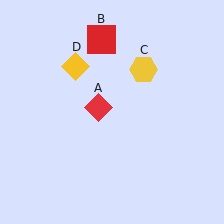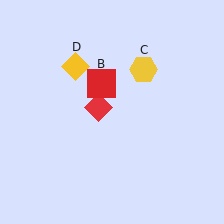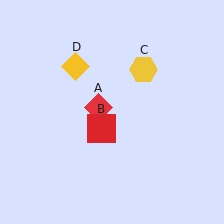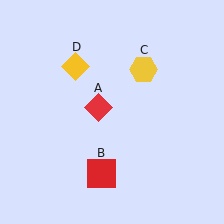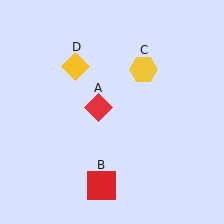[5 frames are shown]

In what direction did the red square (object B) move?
The red square (object B) moved down.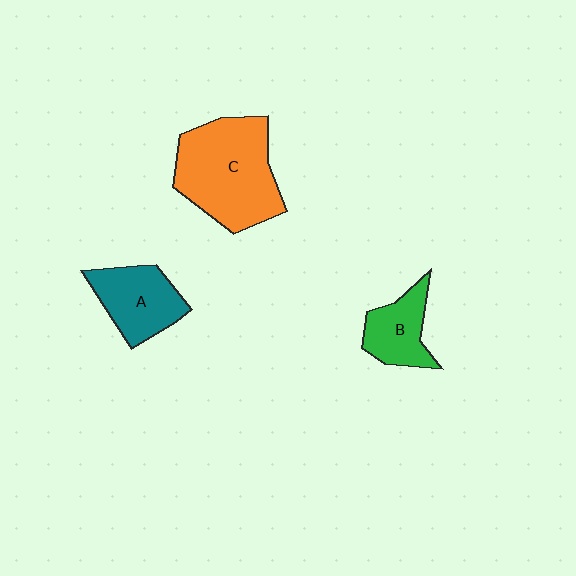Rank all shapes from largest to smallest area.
From largest to smallest: C (orange), A (teal), B (green).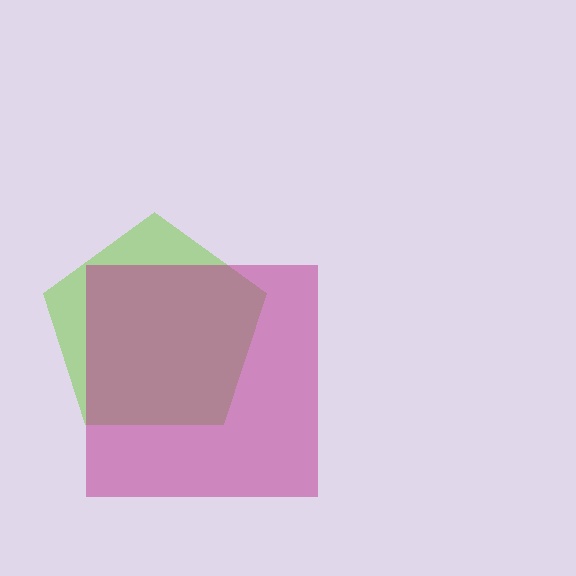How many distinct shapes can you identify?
There are 2 distinct shapes: a lime pentagon, a magenta square.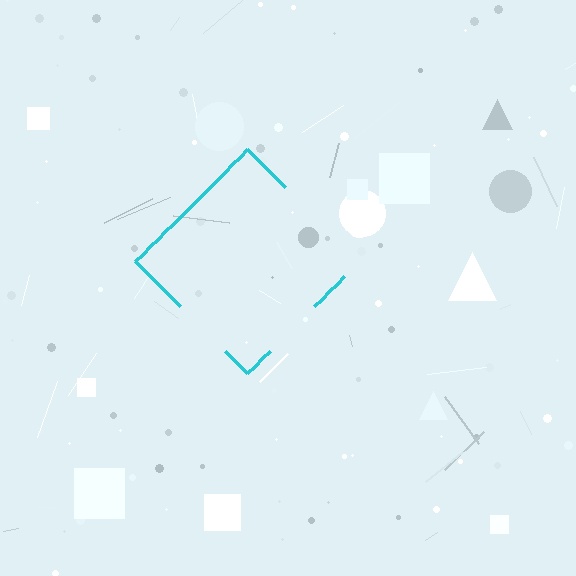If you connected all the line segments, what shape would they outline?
They would outline a diamond.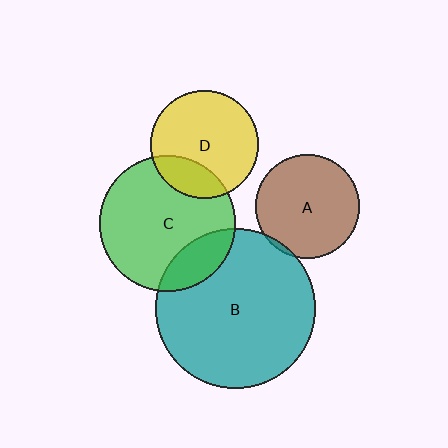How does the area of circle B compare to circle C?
Approximately 1.4 times.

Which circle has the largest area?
Circle B (teal).